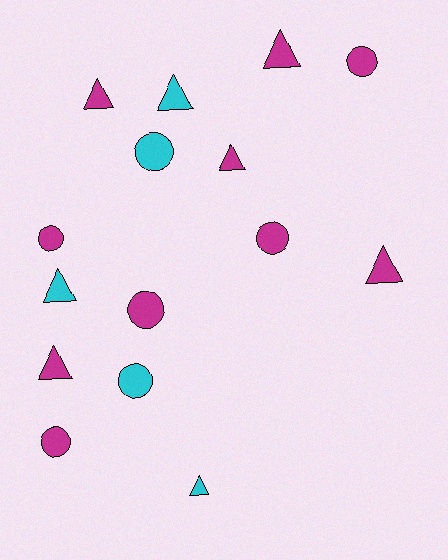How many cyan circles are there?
There are 2 cyan circles.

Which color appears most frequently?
Magenta, with 10 objects.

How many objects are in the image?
There are 15 objects.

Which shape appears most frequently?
Triangle, with 8 objects.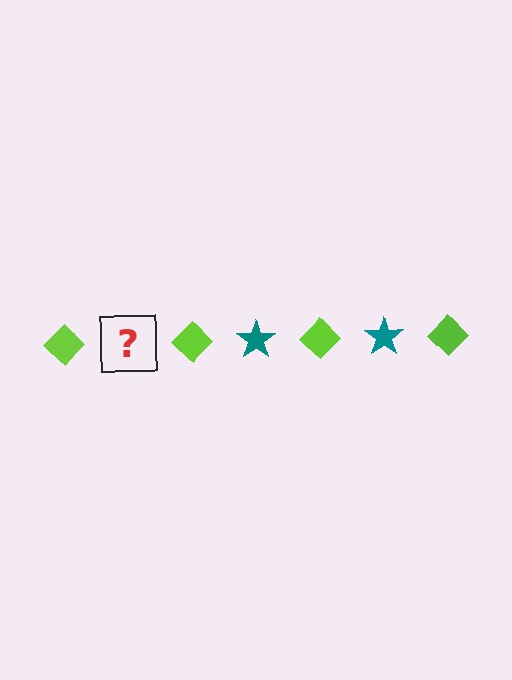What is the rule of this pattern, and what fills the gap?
The rule is that the pattern alternates between lime diamond and teal star. The gap should be filled with a teal star.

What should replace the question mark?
The question mark should be replaced with a teal star.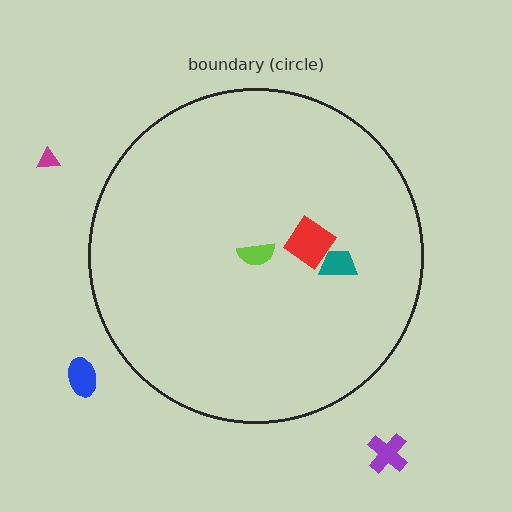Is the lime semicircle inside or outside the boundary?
Inside.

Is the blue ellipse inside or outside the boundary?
Outside.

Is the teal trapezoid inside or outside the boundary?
Inside.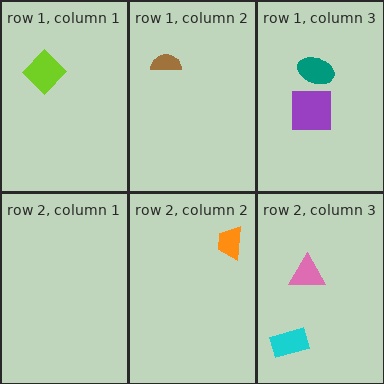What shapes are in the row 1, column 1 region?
The lime diamond.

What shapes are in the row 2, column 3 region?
The cyan rectangle, the pink triangle.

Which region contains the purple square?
The row 1, column 3 region.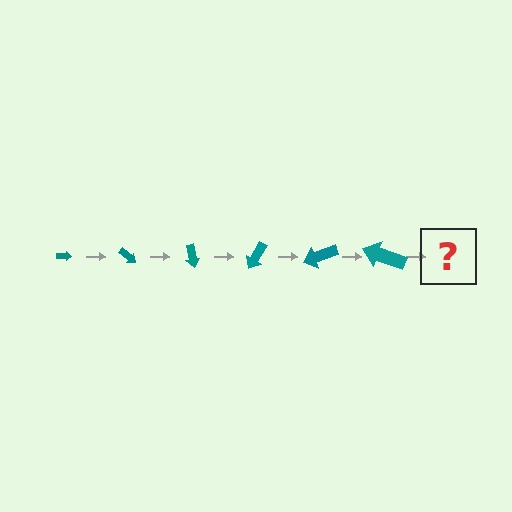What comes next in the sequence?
The next element should be an arrow, larger than the previous one and rotated 240 degrees from the start.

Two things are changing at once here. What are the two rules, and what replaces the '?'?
The two rules are that the arrow grows larger each step and it rotates 40 degrees each step. The '?' should be an arrow, larger than the previous one and rotated 240 degrees from the start.